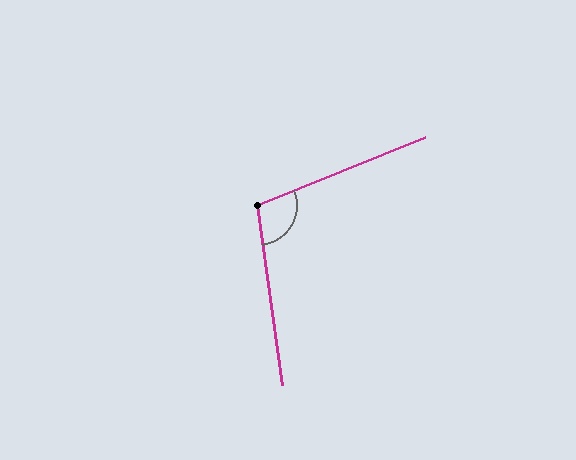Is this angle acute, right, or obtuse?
It is obtuse.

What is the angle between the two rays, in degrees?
Approximately 104 degrees.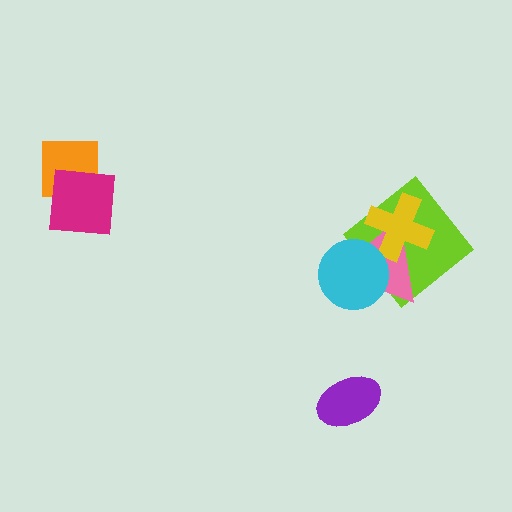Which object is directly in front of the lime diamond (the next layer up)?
The pink triangle is directly in front of the lime diamond.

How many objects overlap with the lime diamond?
3 objects overlap with the lime diamond.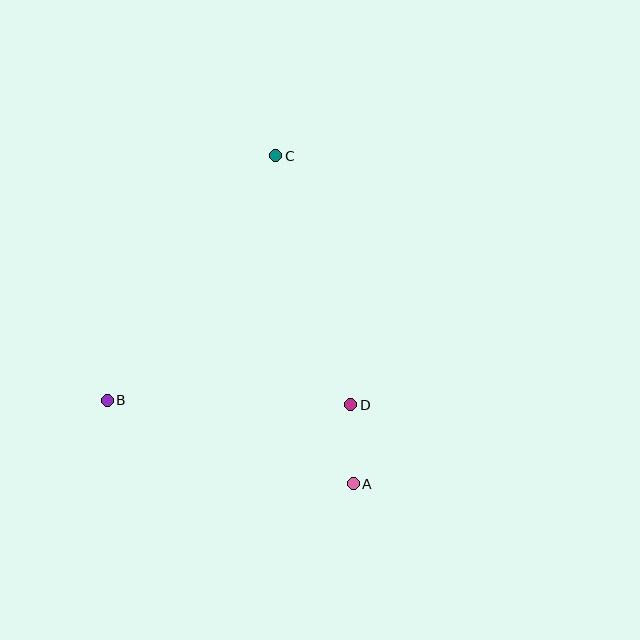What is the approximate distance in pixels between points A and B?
The distance between A and B is approximately 260 pixels.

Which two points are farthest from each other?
Points A and C are farthest from each other.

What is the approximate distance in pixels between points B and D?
The distance between B and D is approximately 244 pixels.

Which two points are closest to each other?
Points A and D are closest to each other.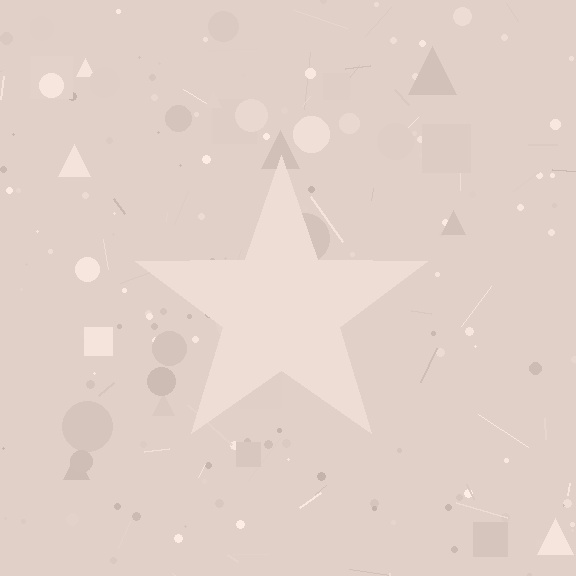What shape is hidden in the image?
A star is hidden in the image.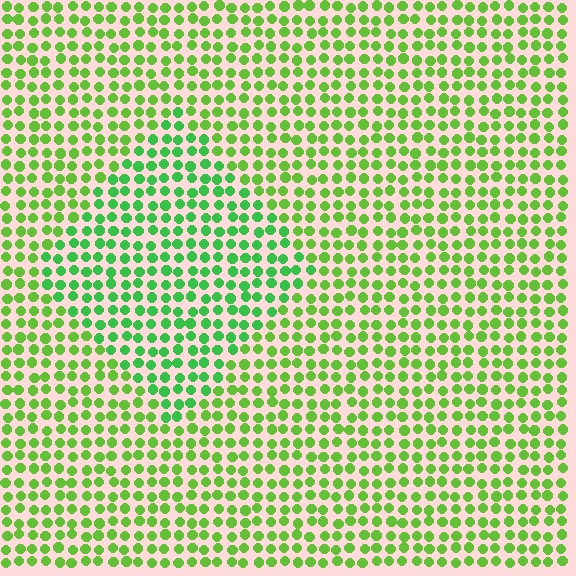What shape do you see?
I see a diamond.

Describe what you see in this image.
The image is filled with small lime elements in a uniform arrangement. A diamond-shaped region is visible where the elements are tinted to a slightly different hue, forming a subtle color boundary.